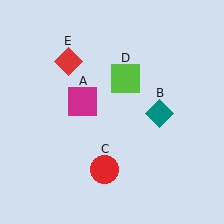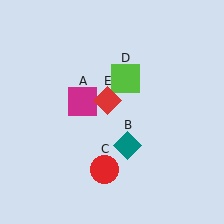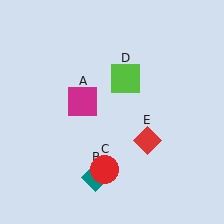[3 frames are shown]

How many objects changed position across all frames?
2 objects changed position: teal diamond (object B), red diamond (object E).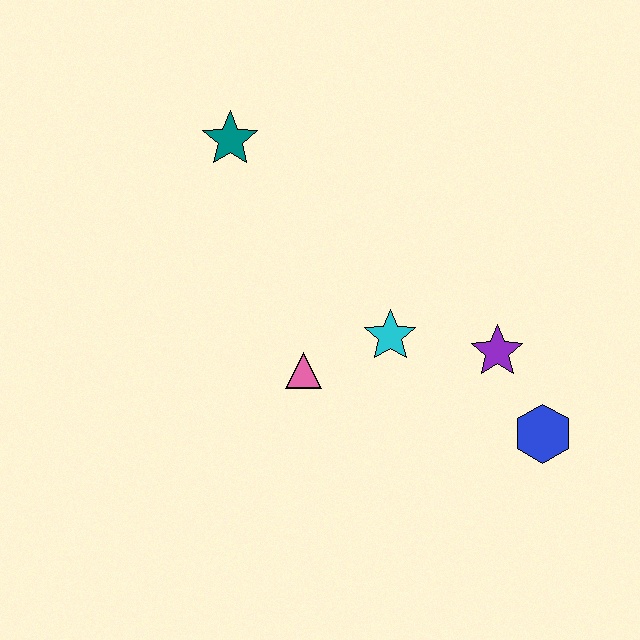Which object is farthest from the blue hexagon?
The teal star is farthest from the blue hexagon.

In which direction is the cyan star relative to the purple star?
The cyan star is to the left of the purple star.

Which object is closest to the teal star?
The pink triangle is closest to the teal star.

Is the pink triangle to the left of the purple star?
Yes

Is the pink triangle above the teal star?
No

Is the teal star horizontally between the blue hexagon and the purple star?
No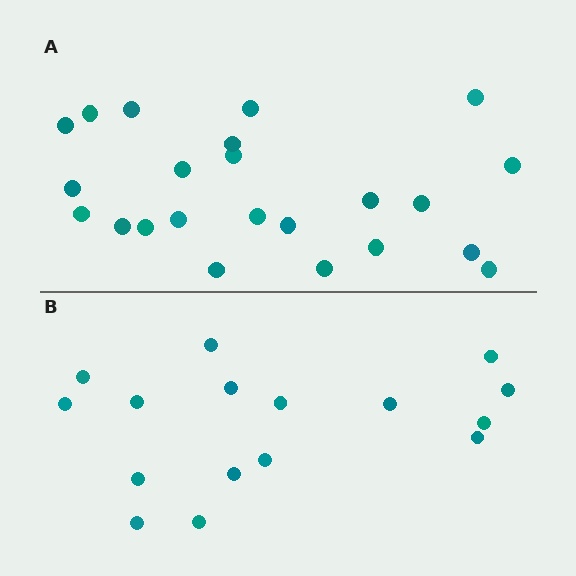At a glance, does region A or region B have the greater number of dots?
Region A (the top region) has more dots.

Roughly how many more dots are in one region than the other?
Region A has roughly 8 or so more dots than region B.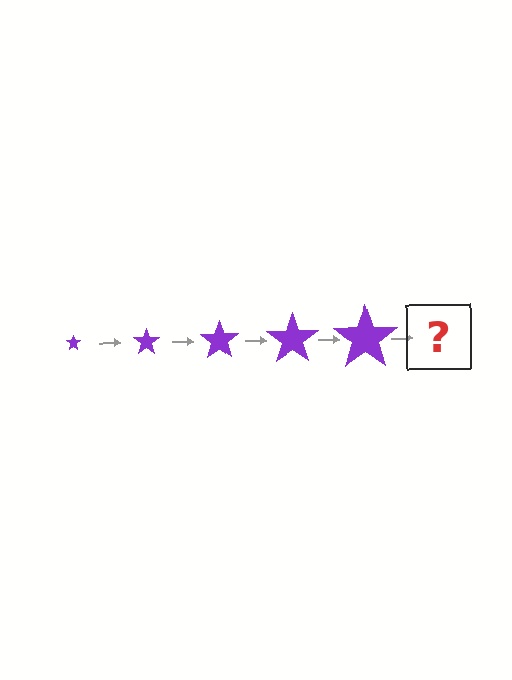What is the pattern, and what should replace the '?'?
The pattern is that the star gets progressively larger each step. The '?' should be a purple star, larger than the previous one.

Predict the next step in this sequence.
The next step is a purple star, larger than the previous one.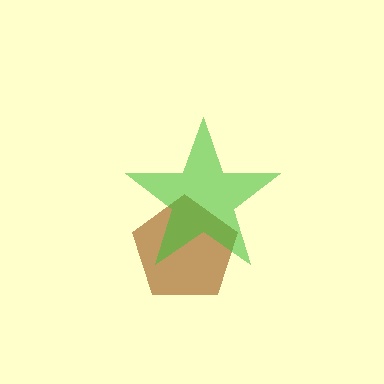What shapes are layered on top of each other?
The layered shapes are: a brown pentagon, a green star.